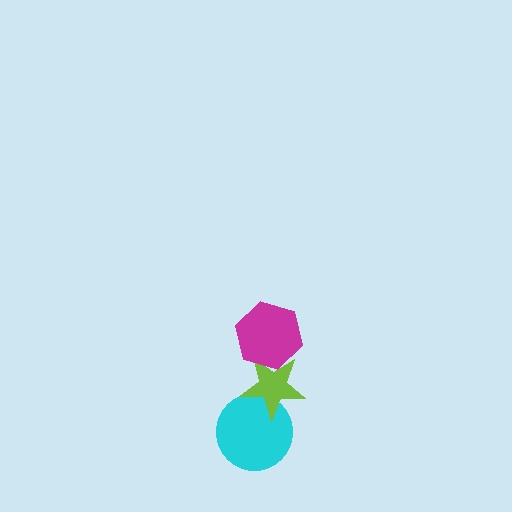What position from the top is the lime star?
The lime star is 2nd from the top.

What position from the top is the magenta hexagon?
The magenta hexagon is 1st from the top.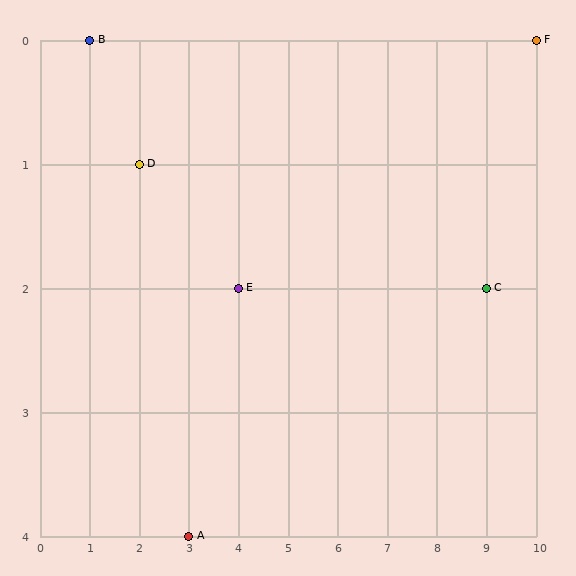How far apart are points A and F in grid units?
Points A and F are 7 columns and 4 rows apart (about 8.1 grid units diagonally).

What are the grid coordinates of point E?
Point E is at grid coordinates (4, 2).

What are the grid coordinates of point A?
Point A is at grid coordinates (3, 4).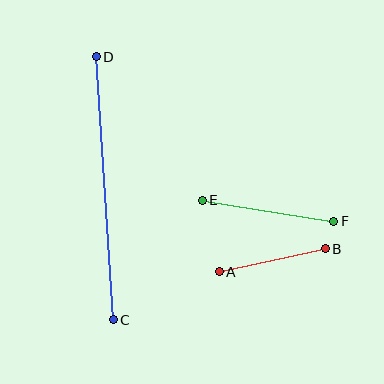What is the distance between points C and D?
The distance is approximately 264 pixels.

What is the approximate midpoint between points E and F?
The midpoint is at approximately (268, 211) pixels.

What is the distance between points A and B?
The distance is approximately 109 pixels.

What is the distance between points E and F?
The distance is approximately 133 pixels.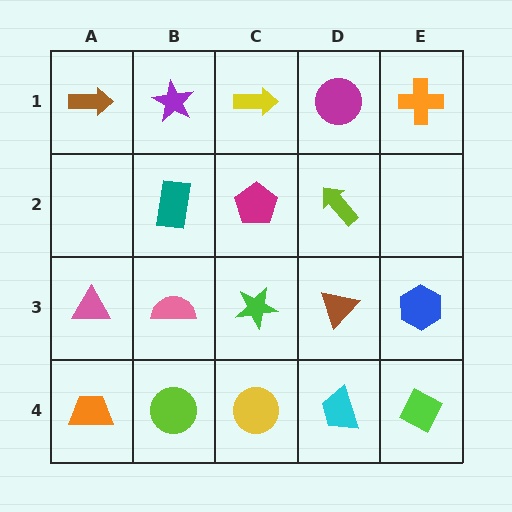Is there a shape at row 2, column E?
No, that cell is empty.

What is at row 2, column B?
A teal rectangle.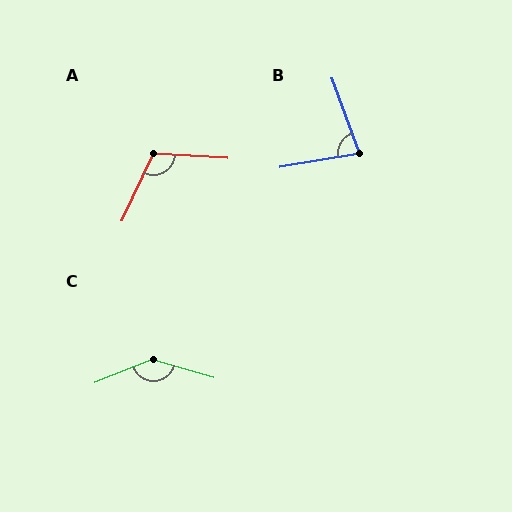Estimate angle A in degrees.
Approximately 112 degrees.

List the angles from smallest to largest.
B (80°), A (112°), C (143°).